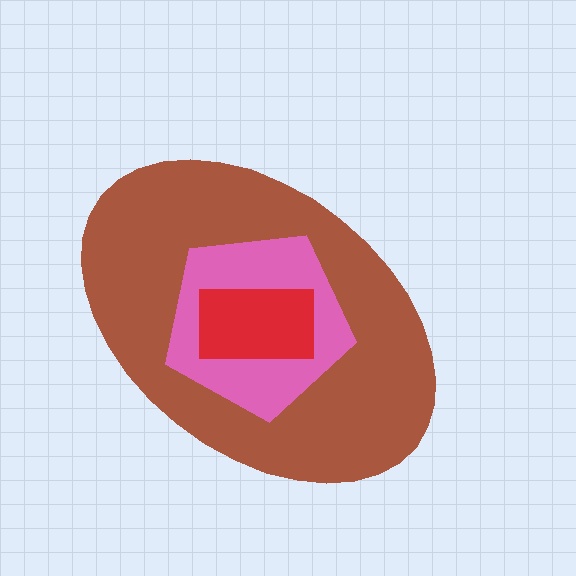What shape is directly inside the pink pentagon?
The red rectangle.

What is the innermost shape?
The red rectangle.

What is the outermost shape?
The brown ellipse.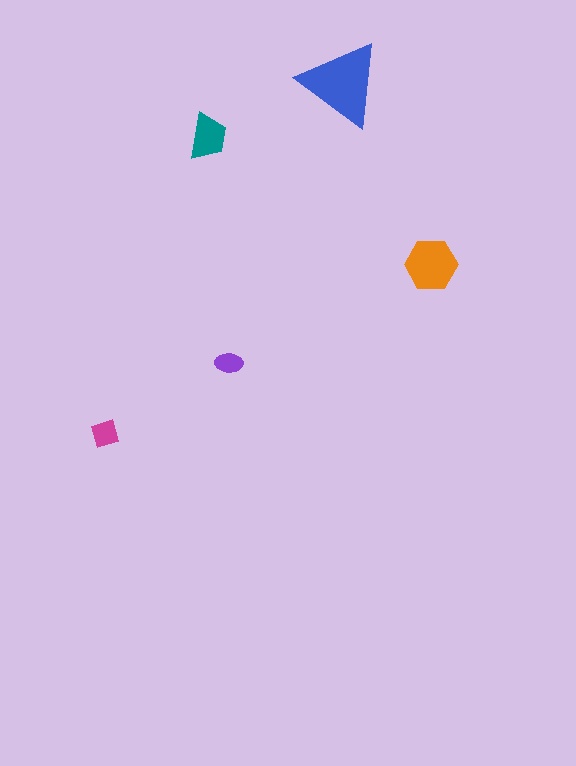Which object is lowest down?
The magenta diamond is bottommost.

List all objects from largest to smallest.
The blue triangle, the orange hexagon, the teal trapezoid, the magenta diamond, the purple ellipse.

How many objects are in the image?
There are 5 objects in the image.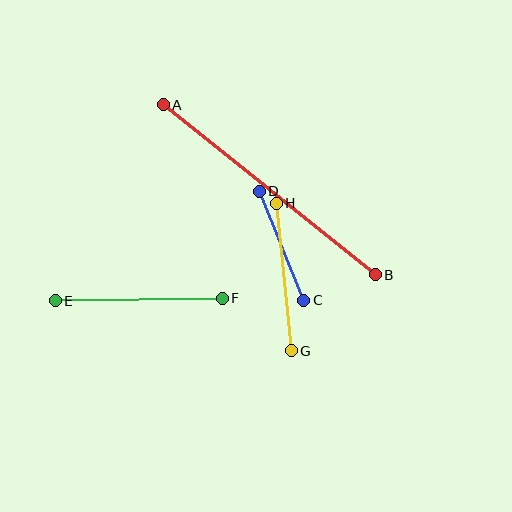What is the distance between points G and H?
The distance is approximately 148 pixels.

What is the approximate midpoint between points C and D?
The midpoint is at approximately (282, 246) pixels.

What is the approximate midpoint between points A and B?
The midpoint is at approximately (269, 190) pixels.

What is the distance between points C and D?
The distance is approximately 118 pixels.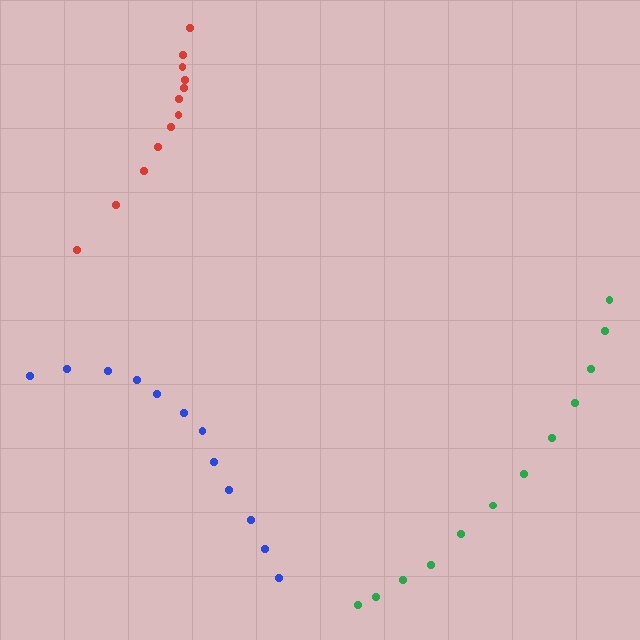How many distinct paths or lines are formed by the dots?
There are 3 distinct paths.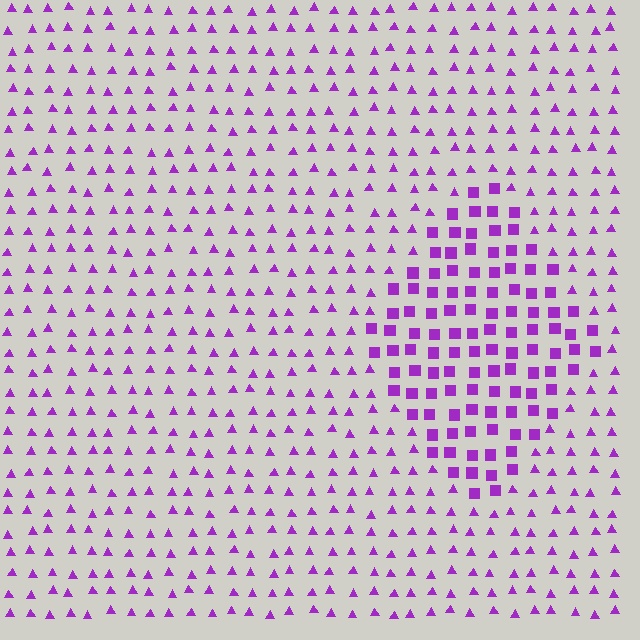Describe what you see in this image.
The image is filled with small purple elements arranged in a uniform grid. A diamond-shaped region contains squares, while the surrounding area contains triangles. The boundary is defined purely by the change in element shape.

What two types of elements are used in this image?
The image uses squares inside the diamond region and triangles outside it.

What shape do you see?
I see a diamond.